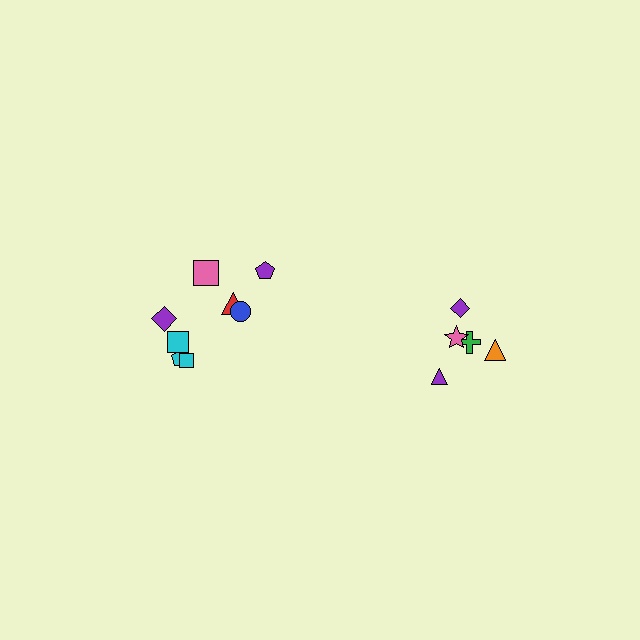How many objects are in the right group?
There are 5 objects.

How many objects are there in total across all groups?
There are 13 objects.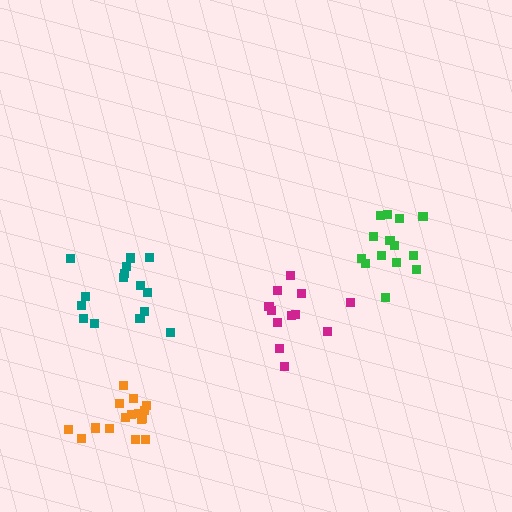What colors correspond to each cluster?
The clusters are colored: teal, magenta, green, orange.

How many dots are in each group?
Group 1: 15 dots, Group 2: 13 dots, Group 3: 14 dots, Group 4: 16 dots (58 total).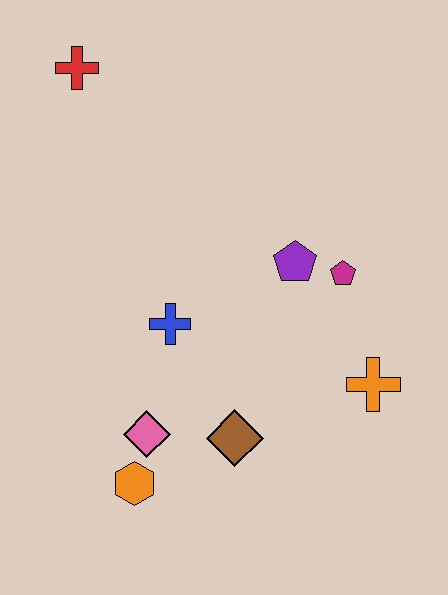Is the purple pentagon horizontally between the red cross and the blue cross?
No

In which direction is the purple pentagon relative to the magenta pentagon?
The purple pentagon is to the left of the magenta pentagon.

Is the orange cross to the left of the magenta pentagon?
No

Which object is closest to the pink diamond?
The orange hexagon is closest to the pink diamond.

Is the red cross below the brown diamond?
No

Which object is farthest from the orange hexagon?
The red cross is farthest from the orange hexagon.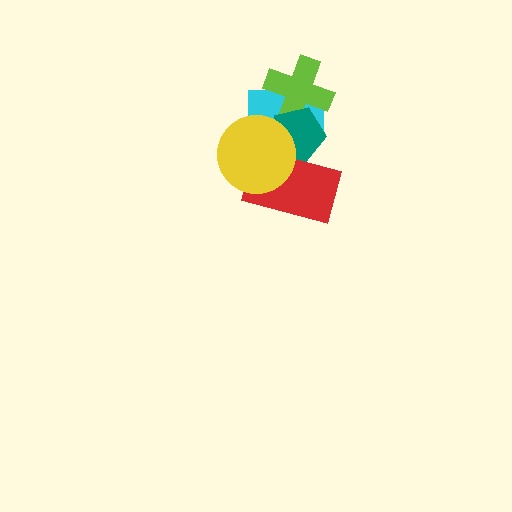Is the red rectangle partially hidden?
Yes, it is partially covered by another shape.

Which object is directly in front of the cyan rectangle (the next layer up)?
The lime cross is directly in front of the cyan rectangle.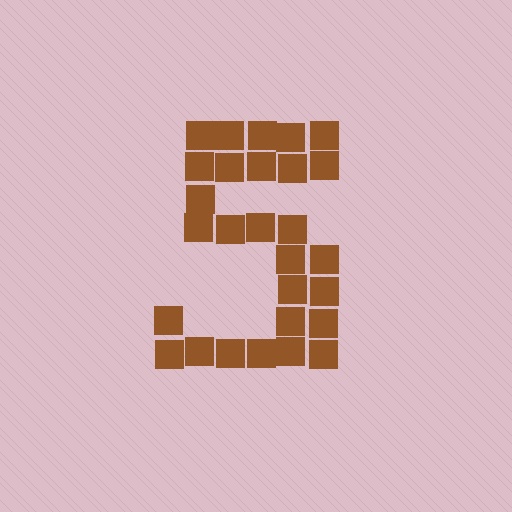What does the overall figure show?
The overall figure shows the digit 5.